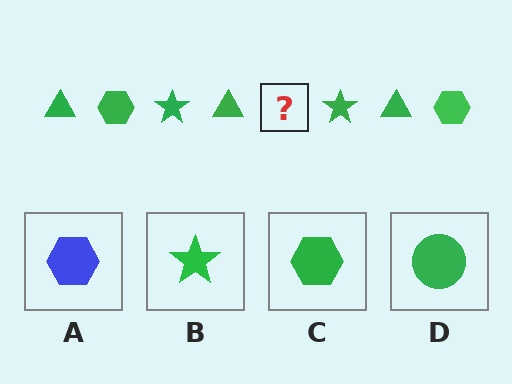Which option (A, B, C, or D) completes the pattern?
C.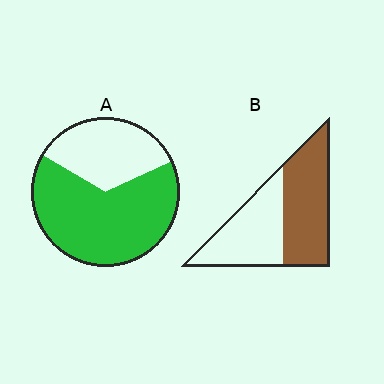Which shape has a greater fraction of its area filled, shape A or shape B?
Shape A.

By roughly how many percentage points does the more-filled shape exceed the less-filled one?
By roughly 10 percentage points (A over B).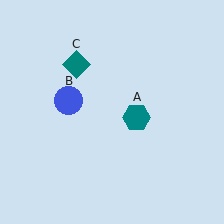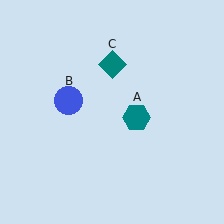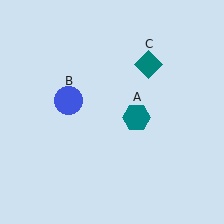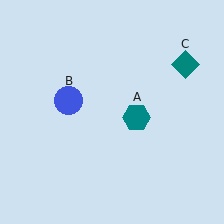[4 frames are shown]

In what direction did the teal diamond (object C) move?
The teal diamond (object C) moved right.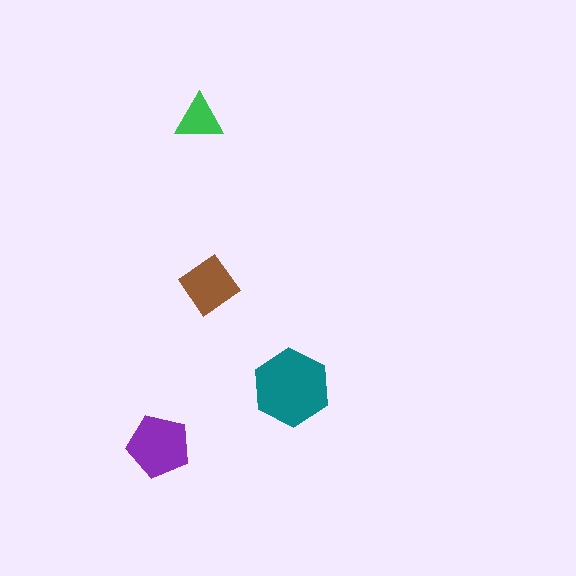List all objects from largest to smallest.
The teal hexagon, the purple pentagon, the brown diamond, the green triangle.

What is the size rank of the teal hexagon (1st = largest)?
1st.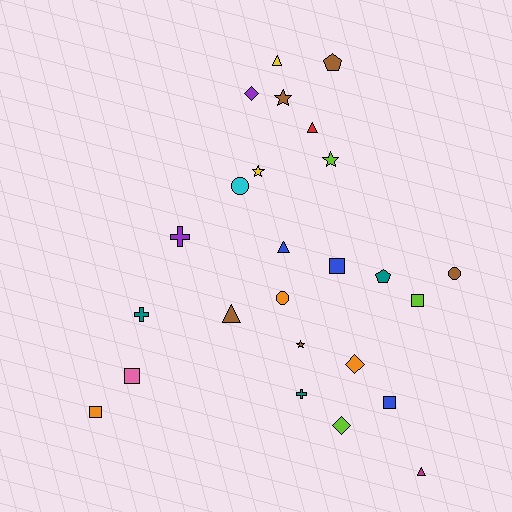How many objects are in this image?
There are 25 objects.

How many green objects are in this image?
There are no green objects.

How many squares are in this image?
There are 5 squares.